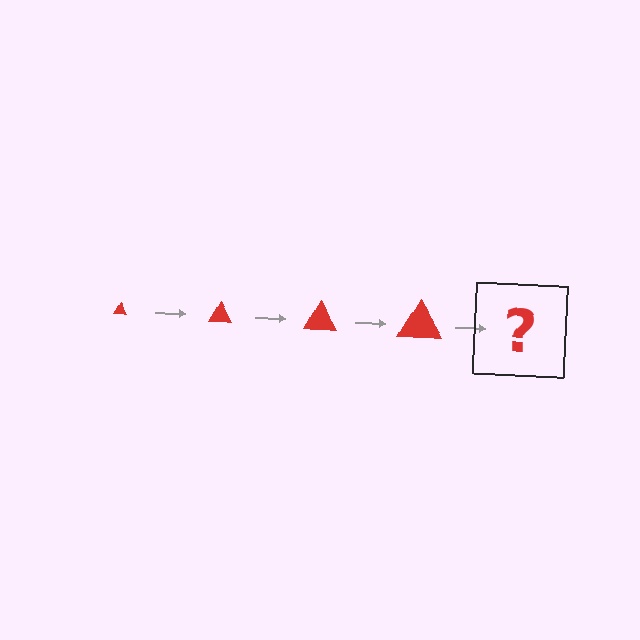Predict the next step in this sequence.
The next step is a red triangle, larger than the previous one.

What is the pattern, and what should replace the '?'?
The pattern is that the triangle gets progressively larger each step. The '?' should be a red triangle, larger than the previous one.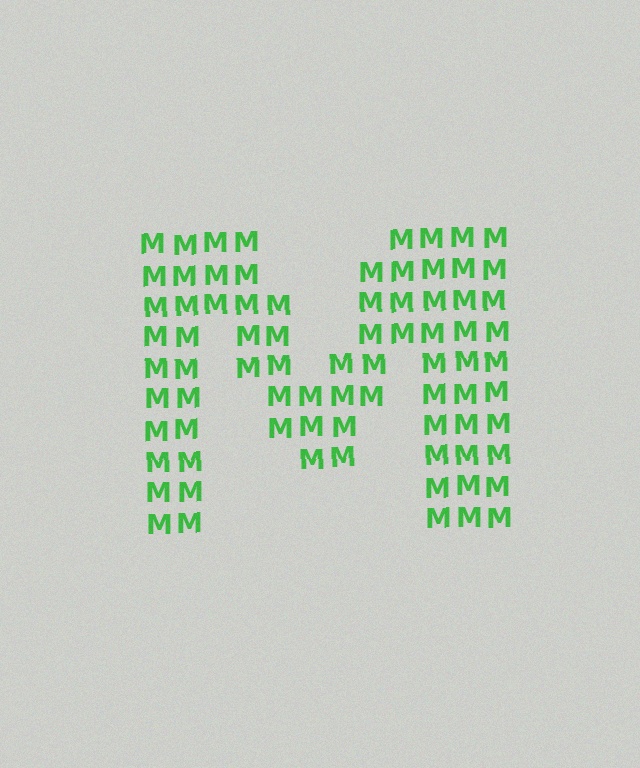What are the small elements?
The small elements are letter M's.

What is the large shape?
The large shape is the letter M.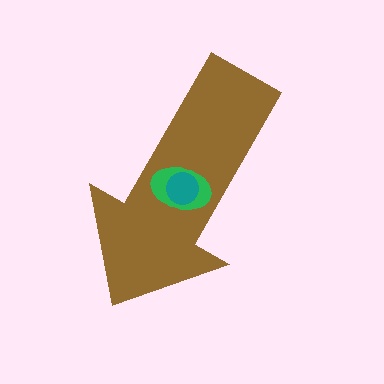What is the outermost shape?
The brown arrow.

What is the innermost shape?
The teal circle.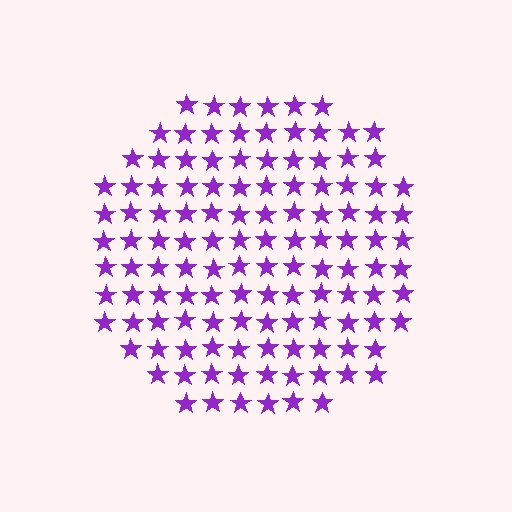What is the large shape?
The large shape is a circle.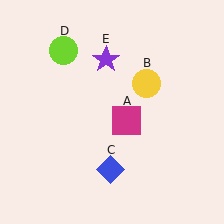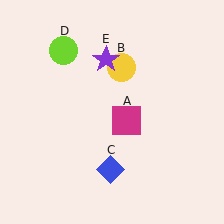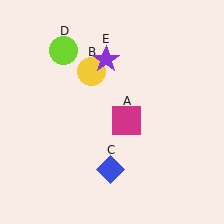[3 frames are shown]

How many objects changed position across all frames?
1 object changed position: yellow circle (object B).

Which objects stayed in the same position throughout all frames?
Magenta square (object A) and blue diamond (object C) and lime circle (object D) and purple star (object E) remained stationary.